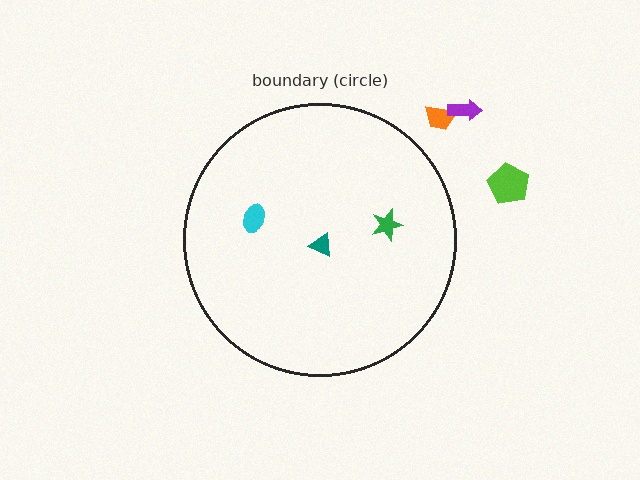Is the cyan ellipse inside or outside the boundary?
Inside.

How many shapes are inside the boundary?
3 inside, 3 outside.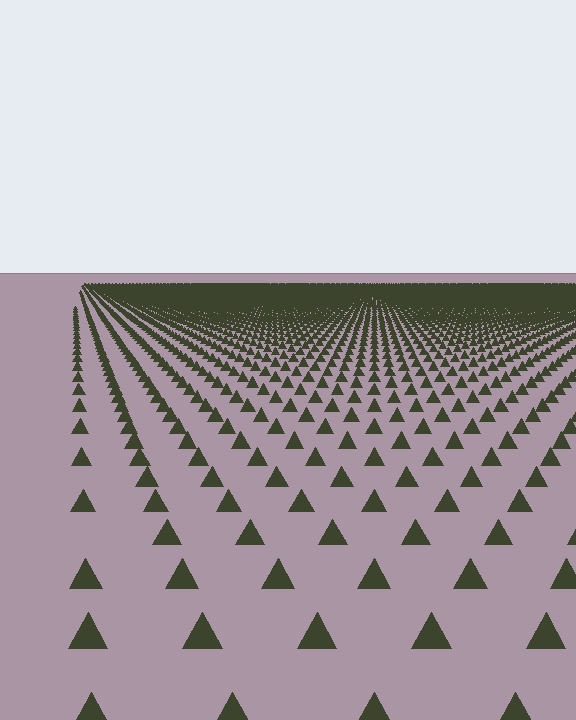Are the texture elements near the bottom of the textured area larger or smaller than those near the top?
Larger. Near the bottom, elements are closer to the viewer and appear at a bigger on-screen size.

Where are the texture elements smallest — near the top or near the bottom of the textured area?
Near the top.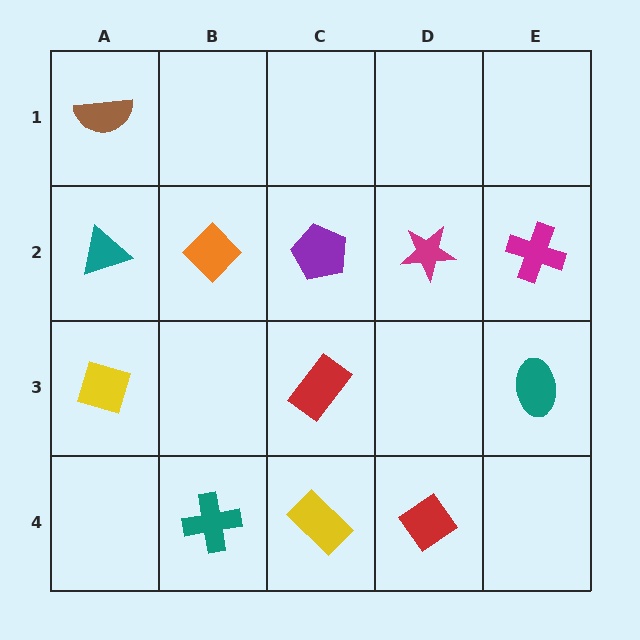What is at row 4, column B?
A teal cross.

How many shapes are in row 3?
3 shapes.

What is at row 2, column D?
A magenta star.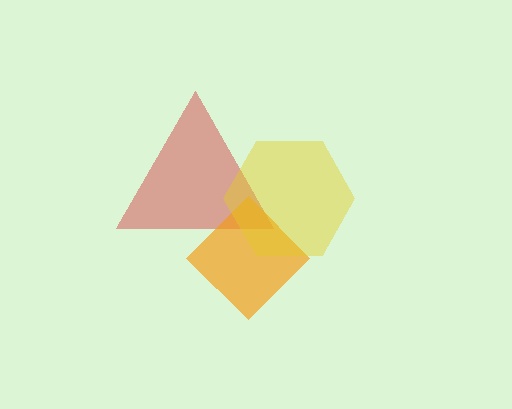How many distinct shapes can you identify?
There are 3 distinct shapes: a red triangle, an orange diamond, a yellow hexagon.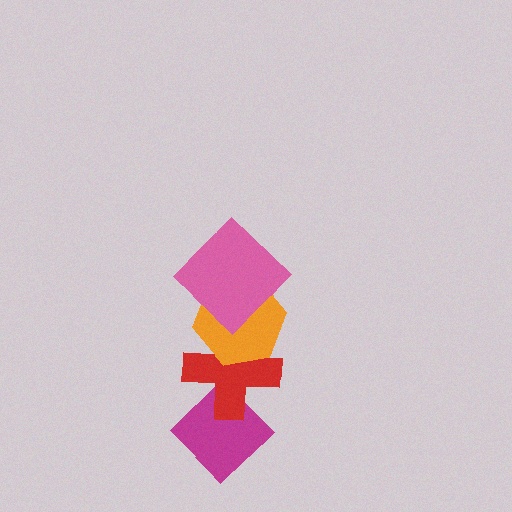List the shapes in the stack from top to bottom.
From top to bottom: the pink diamond, the orange hexagon, the red cross, the magenta diamond.